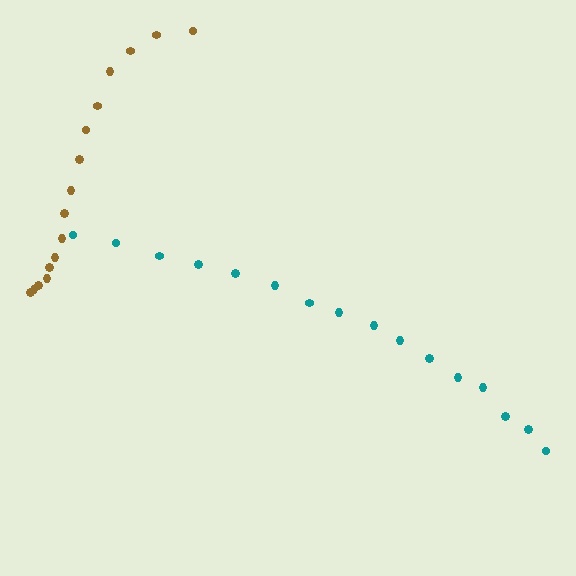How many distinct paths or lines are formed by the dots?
There are 2 distinct paths.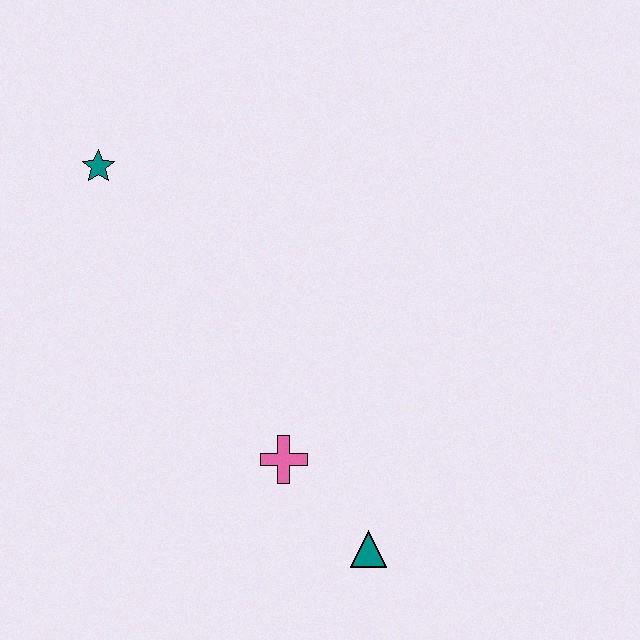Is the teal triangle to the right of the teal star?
Yes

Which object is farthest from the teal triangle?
The teal star is farthest from the teal triangle.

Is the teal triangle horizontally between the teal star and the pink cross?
No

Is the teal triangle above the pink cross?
No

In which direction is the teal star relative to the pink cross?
The teal star is above the pink cross.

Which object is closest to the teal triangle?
The pink cross is closest to the teal triangle.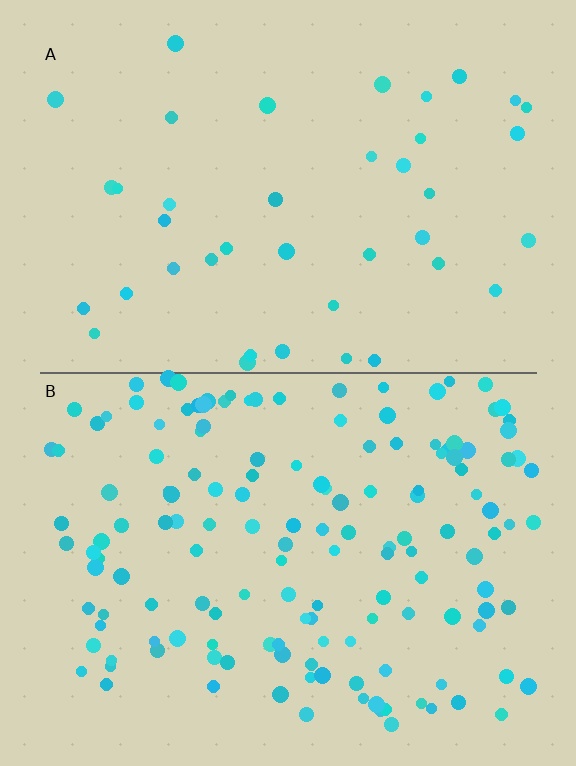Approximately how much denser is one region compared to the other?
Approximately 3.7× — region B over region A.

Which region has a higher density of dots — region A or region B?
B (the bottom).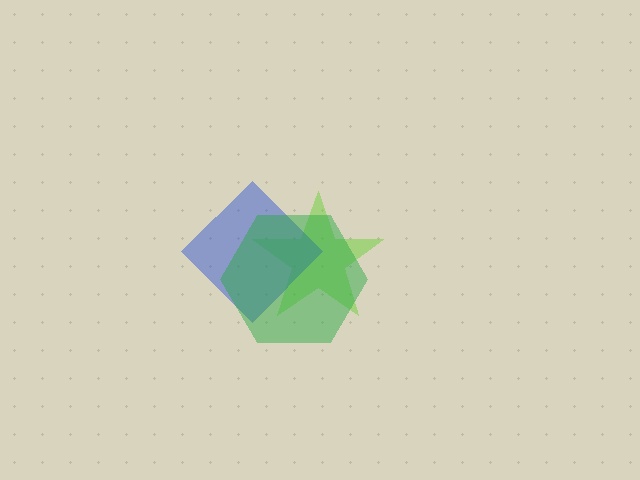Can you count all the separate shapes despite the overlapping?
Yes, there are 3 separate shapes.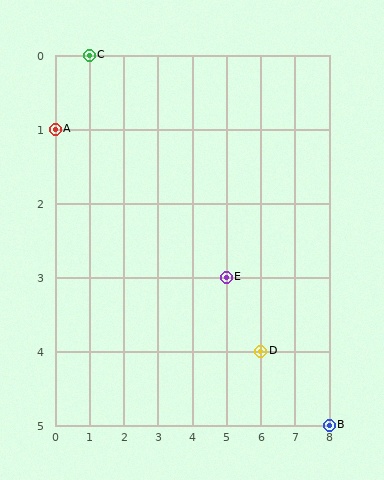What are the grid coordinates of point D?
Point D is at grid coordinates (6, 4).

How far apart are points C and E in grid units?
Points C and E are 4 columns and 3 rows apart (about 5.0 grid units diagonally).